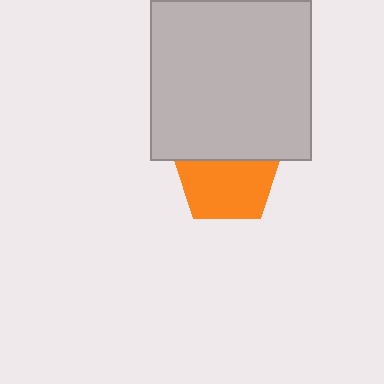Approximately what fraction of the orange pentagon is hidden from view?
Roughly 37% of the orange pentagon is hidden behind the light gray square.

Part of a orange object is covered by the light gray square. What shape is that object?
It is a pentagon.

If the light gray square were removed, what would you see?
You would see the complete orange pentagon.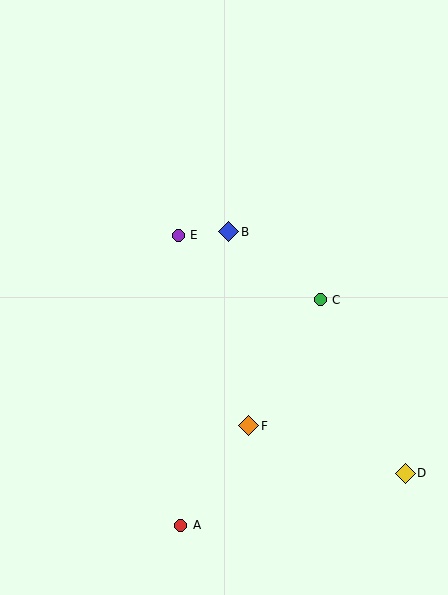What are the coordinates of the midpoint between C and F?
The midpoint between C and F is at (285, 363).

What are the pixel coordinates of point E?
Point E is at (178, 235).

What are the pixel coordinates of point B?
Point B is at (229, 232).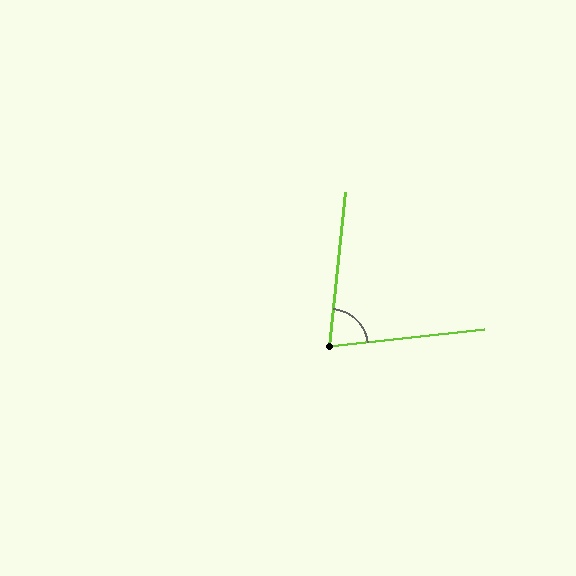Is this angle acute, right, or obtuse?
It is acute.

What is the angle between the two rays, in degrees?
Approximately 78 degrees.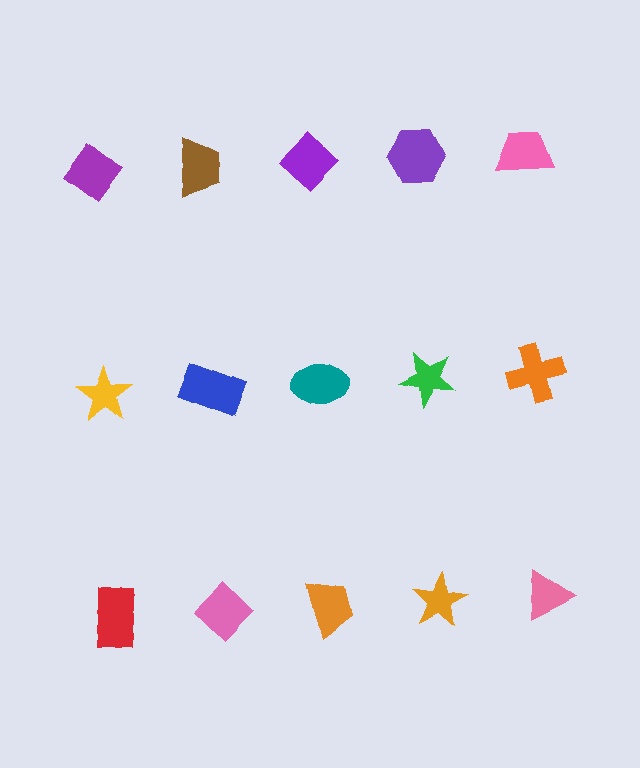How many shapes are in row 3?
5 shapes.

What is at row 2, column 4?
A green star.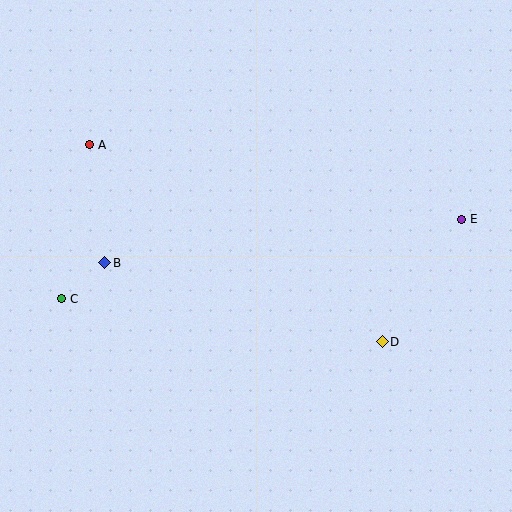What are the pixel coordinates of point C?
Point C is at (62, 299).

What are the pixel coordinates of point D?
Point D is at (382, 342).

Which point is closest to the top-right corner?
Point E is closest to the top-right corner.